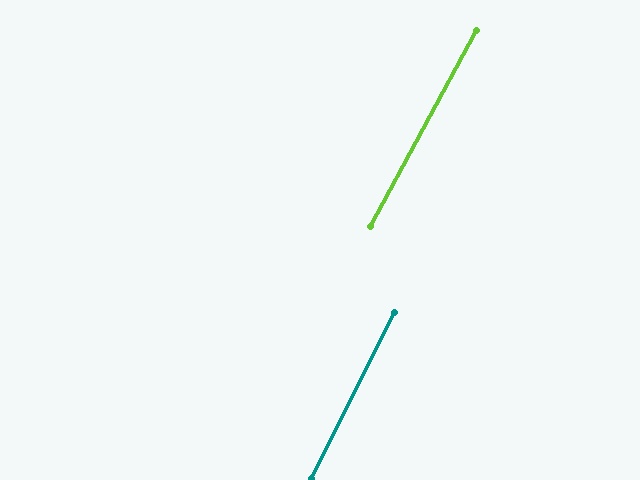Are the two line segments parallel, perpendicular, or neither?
Parallel — their directions differ by only 1.5°.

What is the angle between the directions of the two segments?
Approximately 2 degrees.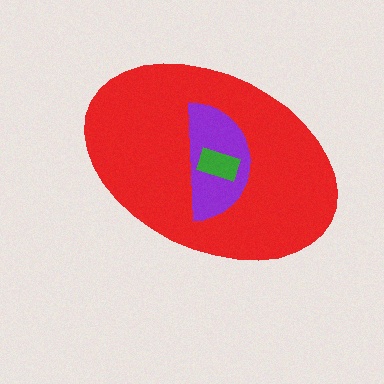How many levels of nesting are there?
3.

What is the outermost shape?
The red ellipse.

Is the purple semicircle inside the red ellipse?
Yes.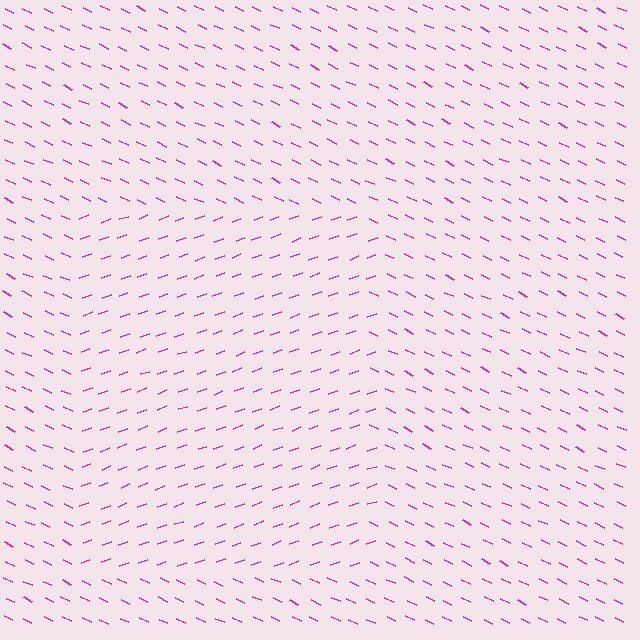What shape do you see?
I see a rectangle.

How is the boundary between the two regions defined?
The boundary is defined purely by a change in line orientation (approximately 45 degrees difference). All lines are the same color and thickness.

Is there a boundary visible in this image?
Yes, there is a texture boundary formed by a change in line orientation.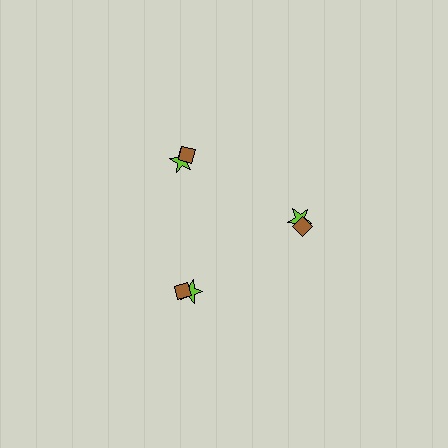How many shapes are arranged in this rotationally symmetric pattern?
There are 6 shapes, arranged in 3 groups of 2.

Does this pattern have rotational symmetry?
Yes, this pattern has 3-fold rotational symmetry. It looks the same after rotating 120 degrees around the center.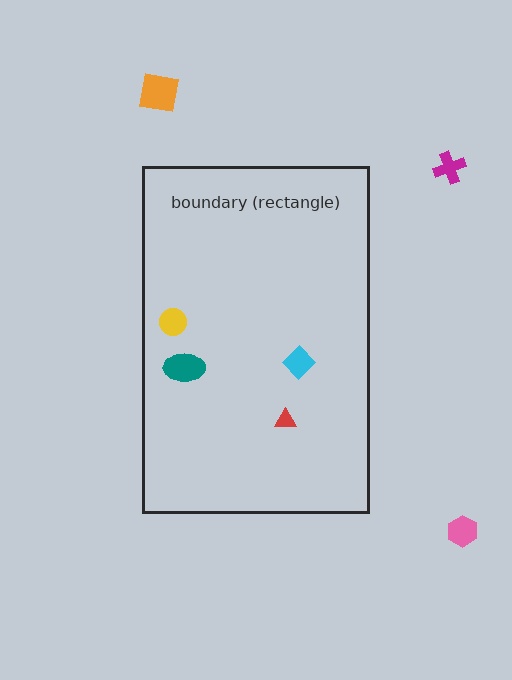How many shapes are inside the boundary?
4 inside, 3 outside.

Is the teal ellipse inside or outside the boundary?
Inside.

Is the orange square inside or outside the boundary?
Outside.